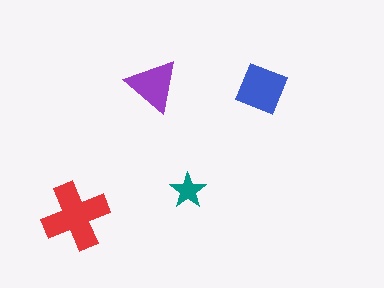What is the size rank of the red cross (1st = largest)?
1st.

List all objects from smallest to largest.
The teal star, the purple triangle, the blue diamond, the red cross.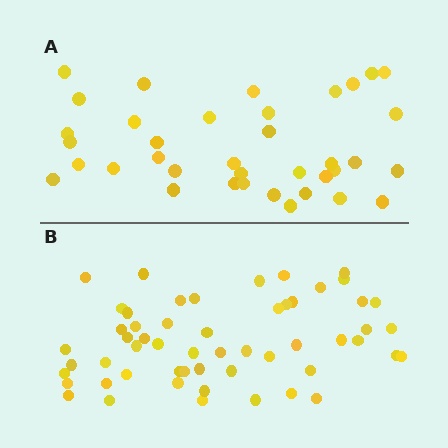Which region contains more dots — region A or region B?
Region B (the bottom region) has more dots.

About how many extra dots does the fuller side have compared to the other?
Region B has approximately 20 more dots than region A.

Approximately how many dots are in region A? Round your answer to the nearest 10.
About 40 dots. (The exact count is 37, which rounds to 40.)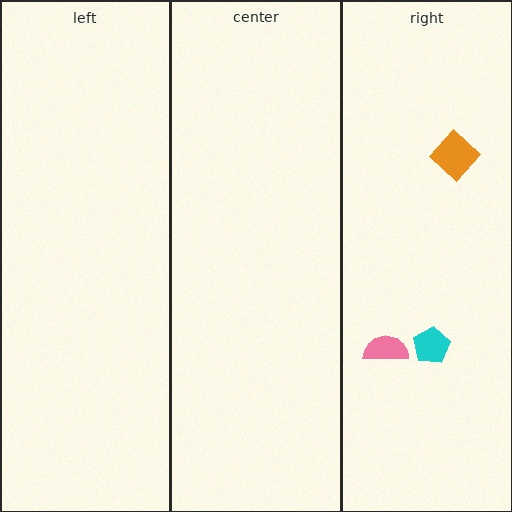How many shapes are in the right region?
3.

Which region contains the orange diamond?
The right region.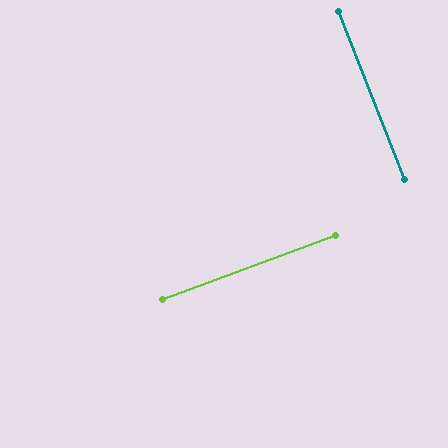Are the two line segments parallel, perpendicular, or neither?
Perpendicular — they meet at approximately 89°.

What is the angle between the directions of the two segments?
Approximately 89 degrees.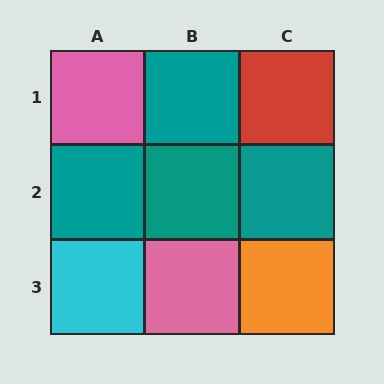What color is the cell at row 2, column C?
Teal.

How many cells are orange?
1 cell is orange.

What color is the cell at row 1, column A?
Pink.